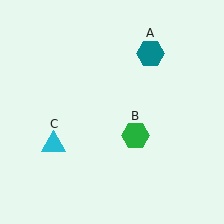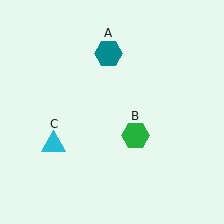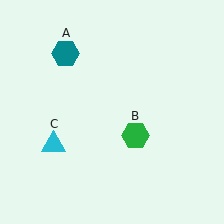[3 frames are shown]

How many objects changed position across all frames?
1 object changed position: teal hexagon (object A).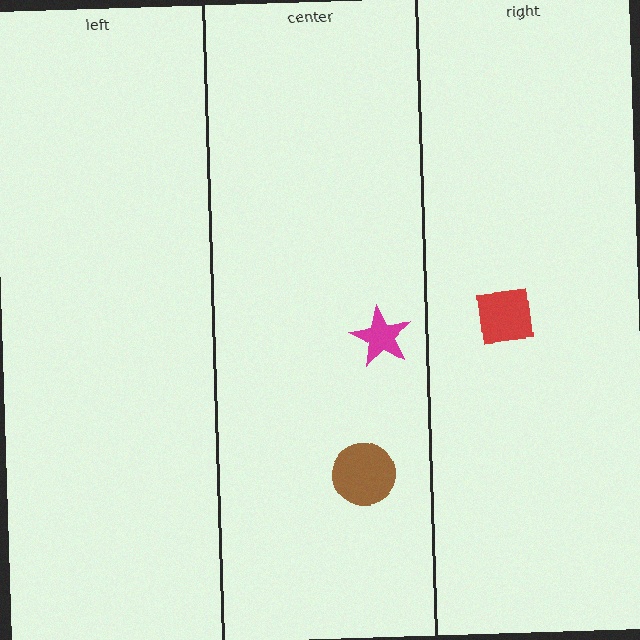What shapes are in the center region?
The brown circle, the magenta star.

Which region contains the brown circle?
The center region.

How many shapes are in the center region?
2.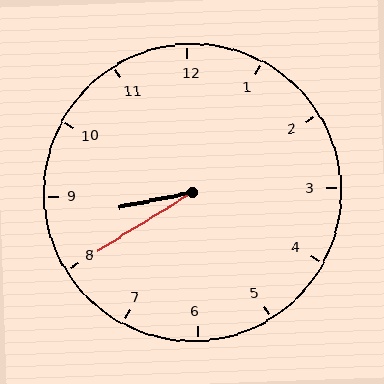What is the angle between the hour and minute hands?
Approximately 20 degrees.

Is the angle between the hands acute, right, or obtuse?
It is acute.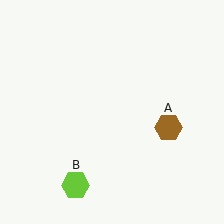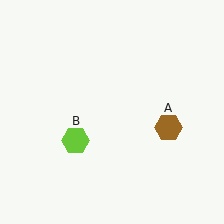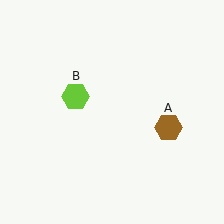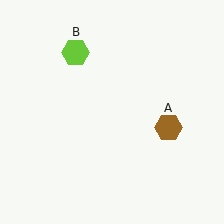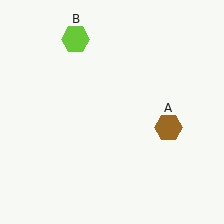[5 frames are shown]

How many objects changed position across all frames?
1 object changed position: lime hexagon (object B).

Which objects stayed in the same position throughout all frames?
Brown hexagon (object A) remained stationary.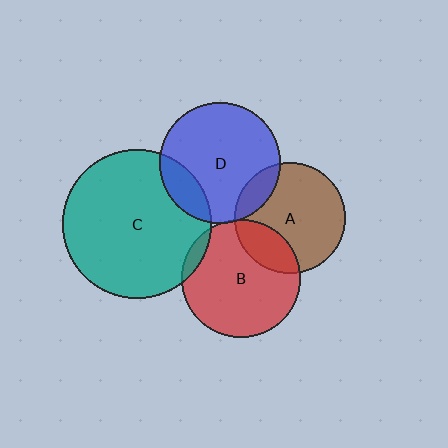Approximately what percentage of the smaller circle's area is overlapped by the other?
Approximately 5%.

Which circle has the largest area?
Circle C (teal).